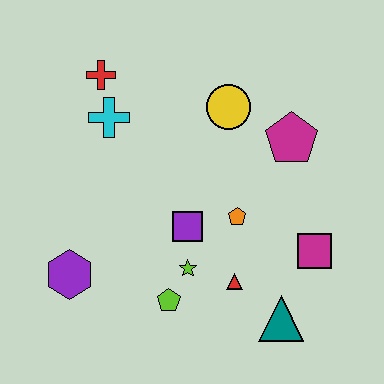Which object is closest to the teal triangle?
The red triangle is closest to the teal triangle.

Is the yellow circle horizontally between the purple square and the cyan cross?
No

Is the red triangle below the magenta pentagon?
Yes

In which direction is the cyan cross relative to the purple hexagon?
The cyan cross is above the purple hexagon.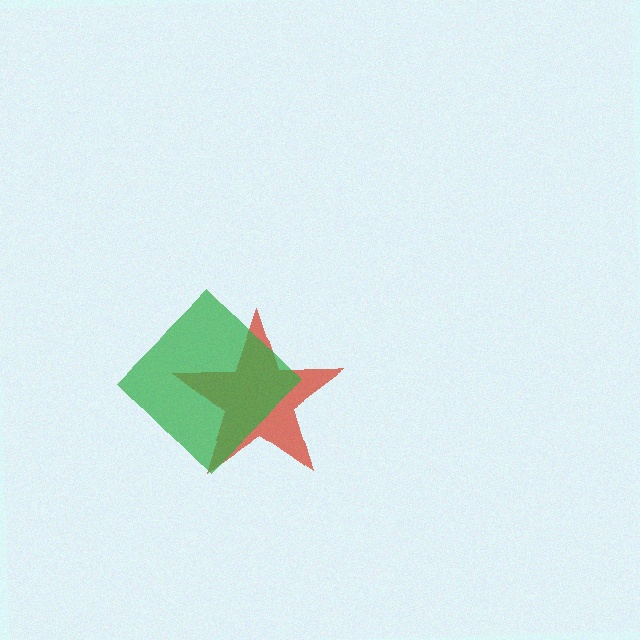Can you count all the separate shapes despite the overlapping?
Yes, there are 2 separate shapes.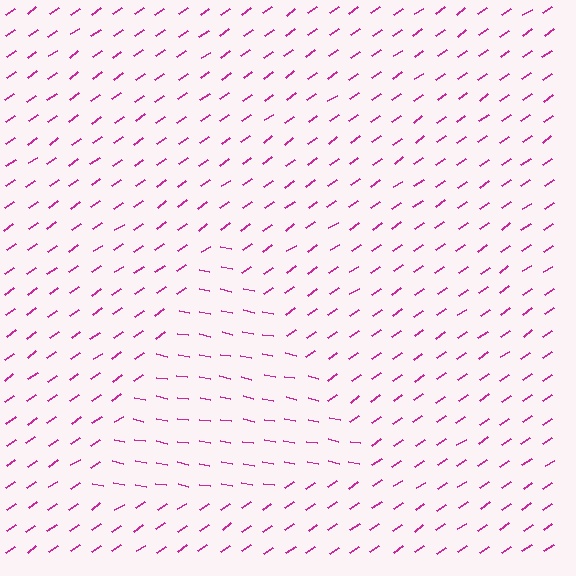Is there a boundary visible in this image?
Yes, there is a texture boundary formed by a change in line orientation.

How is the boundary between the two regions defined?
The boundary is defined purely by a change in line orientation (approximately 45 degrees difference). All lines are the same color and thickness.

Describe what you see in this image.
The image is filled with small magenta line segments. A triangle region in the image has lines oriented differently from the surrounding lines, creating a visible texture boundary.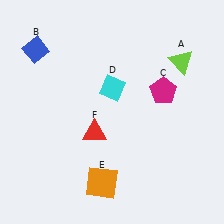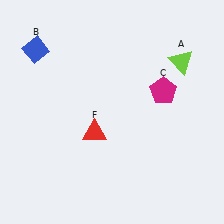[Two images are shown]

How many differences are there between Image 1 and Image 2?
There are 2 differences between the two images.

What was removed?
The orange square (E), the cyan diamond (D) were removed in Image 2.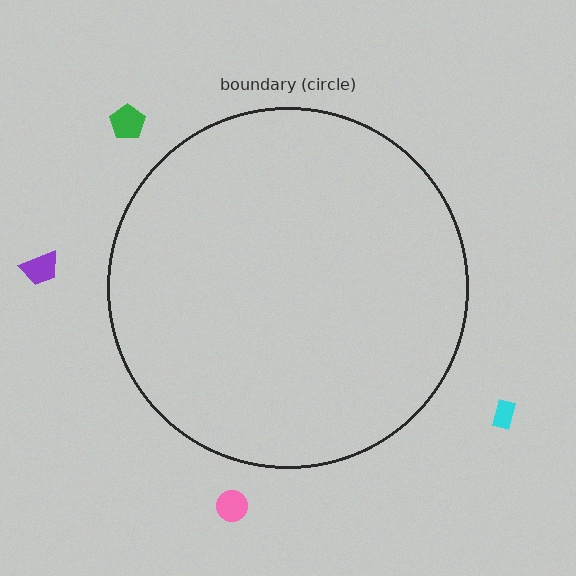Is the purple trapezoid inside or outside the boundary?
Outside.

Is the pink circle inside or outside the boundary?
Outside.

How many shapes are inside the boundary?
0 inside, 4 outside.